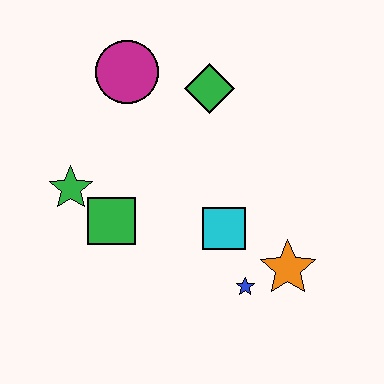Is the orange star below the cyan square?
Yes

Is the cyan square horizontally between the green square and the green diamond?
No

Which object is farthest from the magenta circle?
The orange star is farthest from the magenta circle.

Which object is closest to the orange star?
The blue star is closest to the orange star.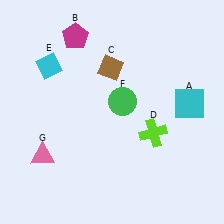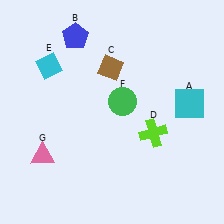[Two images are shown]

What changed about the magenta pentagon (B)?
In Image 1, B is magenta. In Image 2, it changed to blue.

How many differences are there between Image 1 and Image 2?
There is 1 difference between the two images.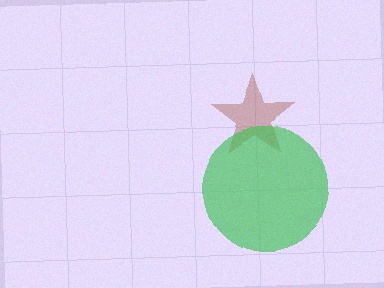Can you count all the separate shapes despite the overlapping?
Yes, there are 2 separate shapes.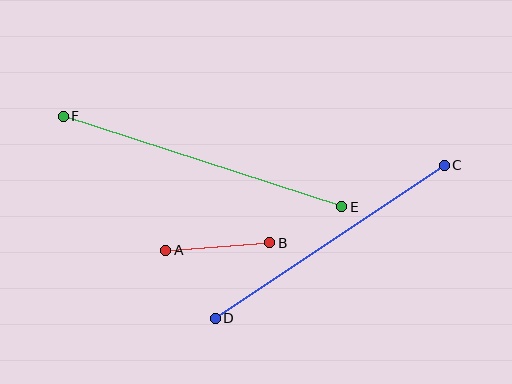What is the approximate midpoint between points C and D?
The midpoint is at approximately (330, 242) pixels.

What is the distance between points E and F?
The distance is approximately 293 pixels.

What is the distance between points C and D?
The distance is approximately 275 pixels.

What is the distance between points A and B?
The distance is approximately 104 pixels.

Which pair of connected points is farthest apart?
Points E and F are farthest apart.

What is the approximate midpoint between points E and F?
The midpoint is at approximately (203, 162) pixels.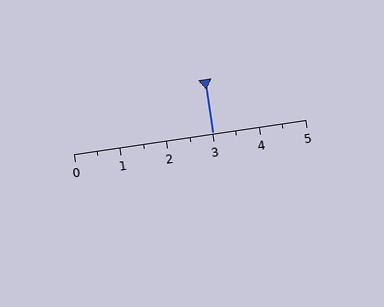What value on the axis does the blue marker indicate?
The marker indicates approximately 3.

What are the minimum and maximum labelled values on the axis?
The axis runs from 0 to 5.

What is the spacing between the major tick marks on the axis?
The major ticks are spaced 1 apart.